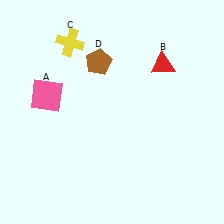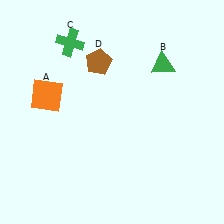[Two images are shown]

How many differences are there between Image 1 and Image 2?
There are 3 differences between the two images.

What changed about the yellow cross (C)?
In Image 1, C is yellow. In Image 2, it changed to green.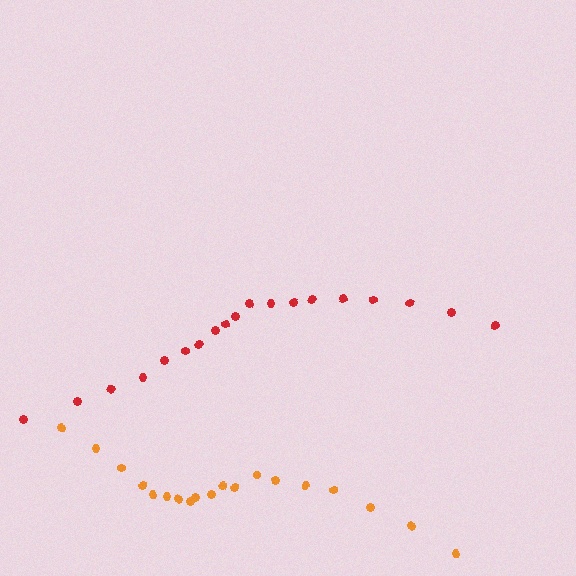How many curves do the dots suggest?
There are 2 distinct paths.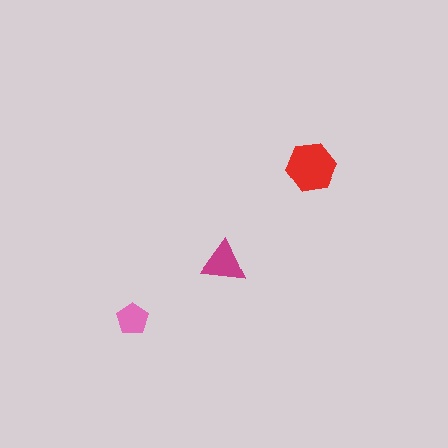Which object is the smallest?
The pink pentagon.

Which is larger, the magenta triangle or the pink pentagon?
The magenta triangle.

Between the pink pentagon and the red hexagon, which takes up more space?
The red hexagon.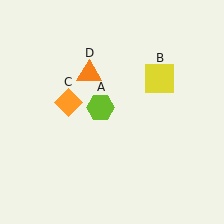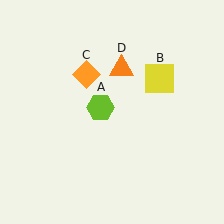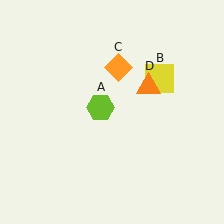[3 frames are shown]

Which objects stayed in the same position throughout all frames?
Lime hexagon (object A) and yellow square (object B) remained stationary.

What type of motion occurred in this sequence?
The orange diamond (object C), orange triangle (object D) rotated clockwise around the center of the scene.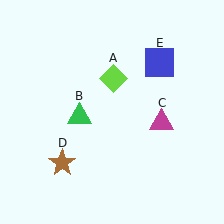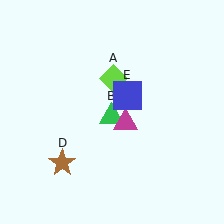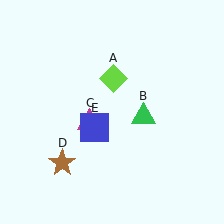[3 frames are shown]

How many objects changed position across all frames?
3 objects changed position: green triangle (object B), magenta triangle (object C), blue square (object E).